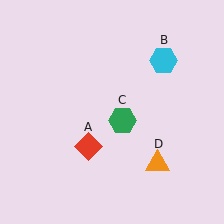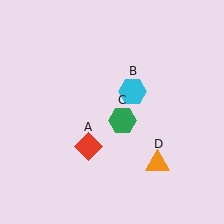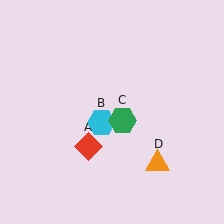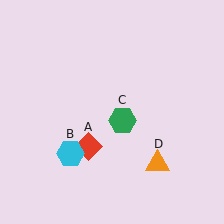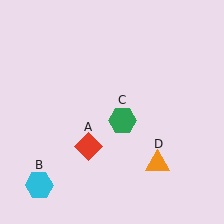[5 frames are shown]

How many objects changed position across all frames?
1 object changed position: cyan hexagon (object B).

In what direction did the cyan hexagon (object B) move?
The cyan hexagon (object B) moved down and to the left.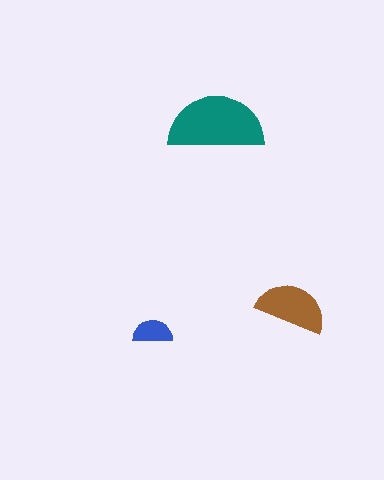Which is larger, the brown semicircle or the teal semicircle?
The teal one.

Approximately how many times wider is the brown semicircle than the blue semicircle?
About 2 times wider.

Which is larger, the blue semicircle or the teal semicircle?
The teal one.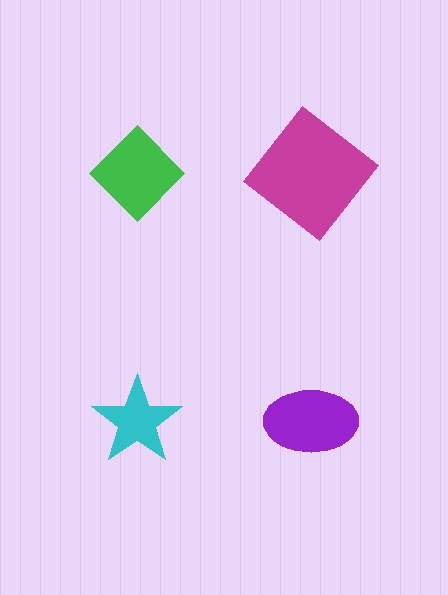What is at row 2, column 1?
A cyan star.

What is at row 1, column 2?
A magenta diamond.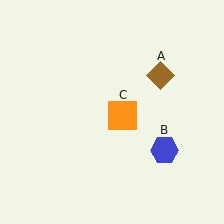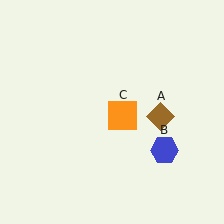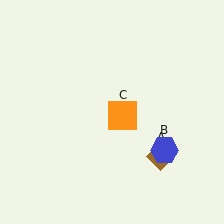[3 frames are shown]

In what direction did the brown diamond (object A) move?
The brown diamond (object A) moved down.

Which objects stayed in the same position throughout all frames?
Blue hexagon (object B) and orange square (object C) remained stationary.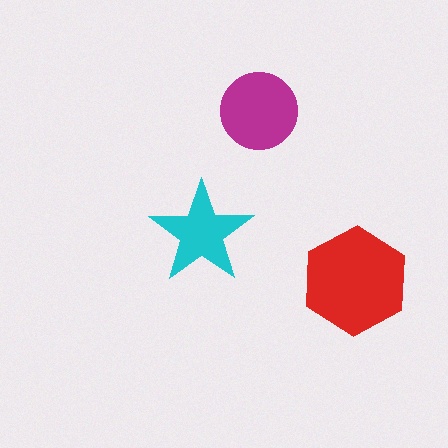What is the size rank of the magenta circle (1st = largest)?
2nd.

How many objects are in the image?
There are 3 objects in the image.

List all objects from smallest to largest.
The cyan star, the magenta circle, the red hexagon.